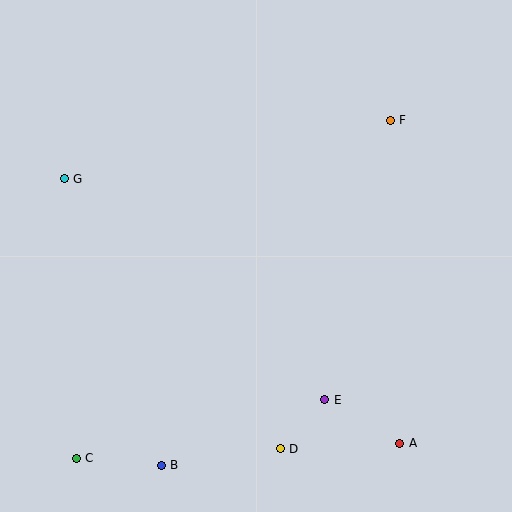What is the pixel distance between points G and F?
The distance between G and F is 331 pixels.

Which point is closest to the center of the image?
Point E at (325, 400) is closest to the center.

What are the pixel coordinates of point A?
Point A is at (400, 443).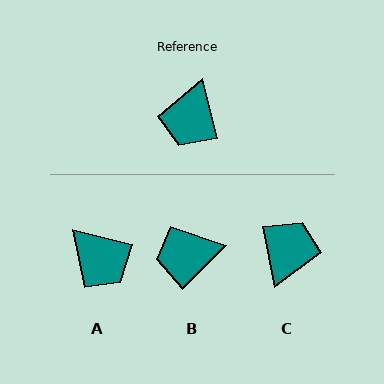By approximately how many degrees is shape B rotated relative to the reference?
Approximately 59 degrees clockwise.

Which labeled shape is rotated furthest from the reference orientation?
C, about 176 degrees away.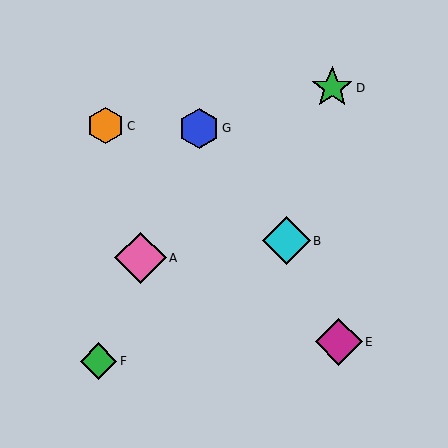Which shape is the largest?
The pink diamond (labeled A) is the largest.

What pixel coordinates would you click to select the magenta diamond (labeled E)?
Click at (339, 342) to select the magenta diamond E.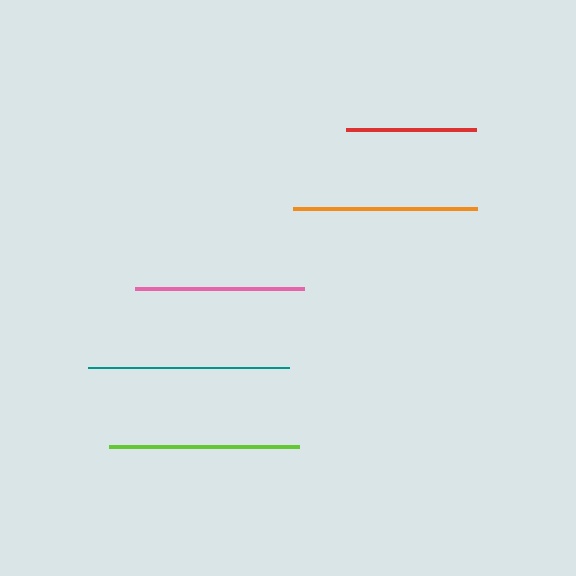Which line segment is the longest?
The teal line is the longest at approximately 200 pixels.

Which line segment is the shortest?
The red line is the shortest at approximately 129 pixels.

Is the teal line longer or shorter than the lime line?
The teal line is longer than the lime line.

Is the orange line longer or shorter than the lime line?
The lime line is longer than the orange line.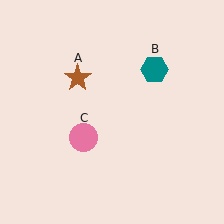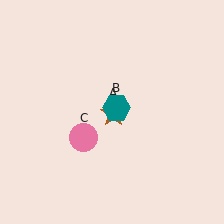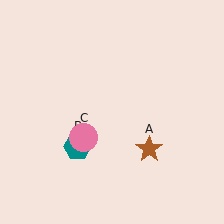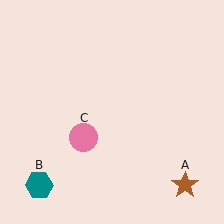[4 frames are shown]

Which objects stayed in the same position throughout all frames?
Pink circle (object C) remained stationary.